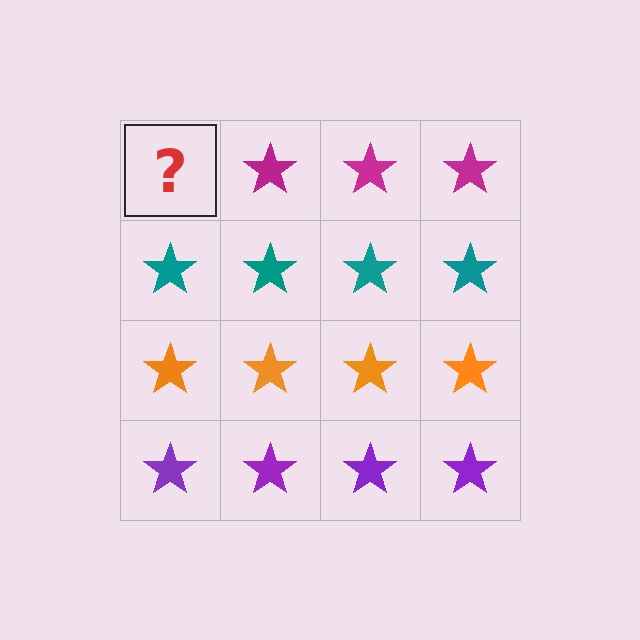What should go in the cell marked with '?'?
The missing cell should contain a magenta star.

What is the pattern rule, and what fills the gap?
The rule is that each row has a consistent color. The gap should be filled with a magenta star.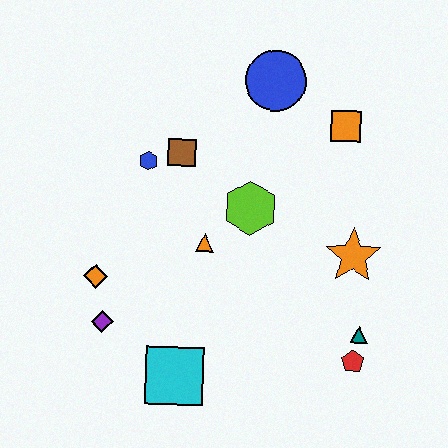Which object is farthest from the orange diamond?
The orange square is farthest from the orange diamond.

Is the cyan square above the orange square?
No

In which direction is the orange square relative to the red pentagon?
The orange square is above the red pentagon.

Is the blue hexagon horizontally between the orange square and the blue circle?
No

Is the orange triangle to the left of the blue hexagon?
No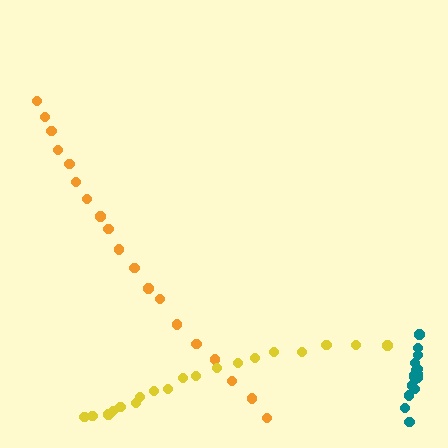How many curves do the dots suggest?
There are 3 distinct paths.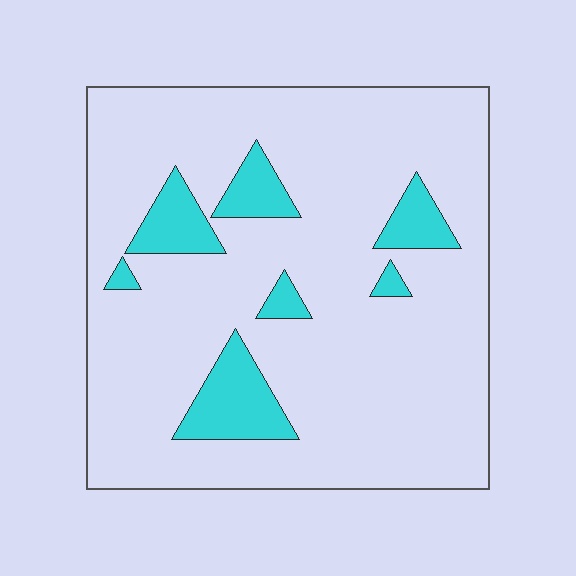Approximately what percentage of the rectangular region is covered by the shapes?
Approximately 15%.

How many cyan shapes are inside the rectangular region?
7.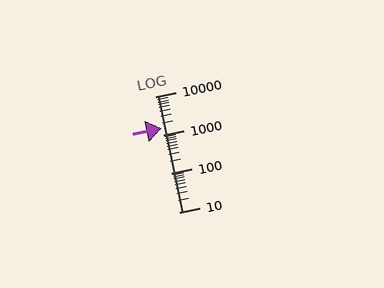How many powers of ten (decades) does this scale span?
The scale spans 3 decades, from 10 to 10000.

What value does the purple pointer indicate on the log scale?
The pointer indicates approximately 1500.